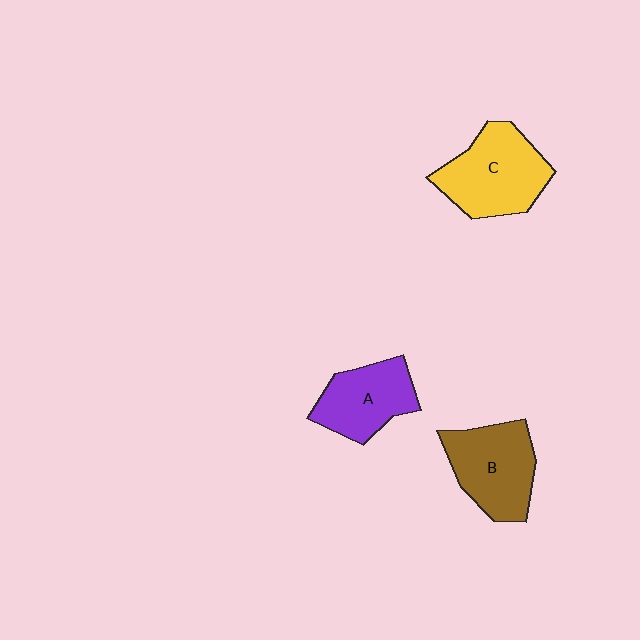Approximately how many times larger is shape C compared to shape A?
Approximately 1.3 times.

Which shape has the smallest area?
Shape A (purple).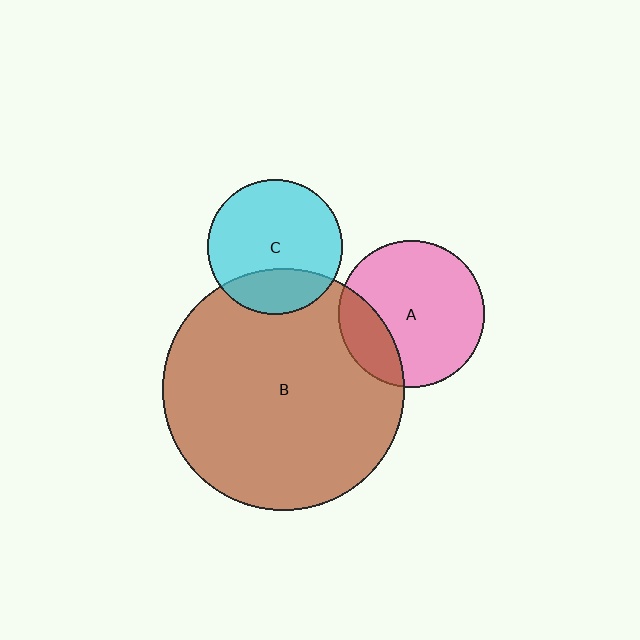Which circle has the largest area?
Circle B (brown).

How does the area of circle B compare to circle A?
Approximately 2.7 times.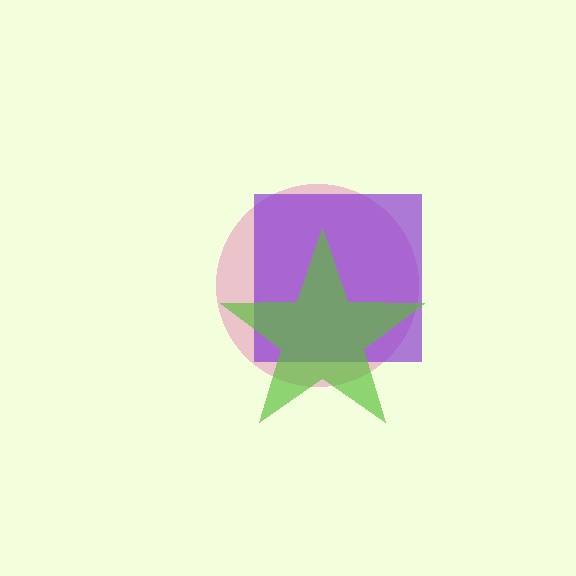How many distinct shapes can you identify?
There are 3 distinct shapes: a pink circle, a purple square, a lime star.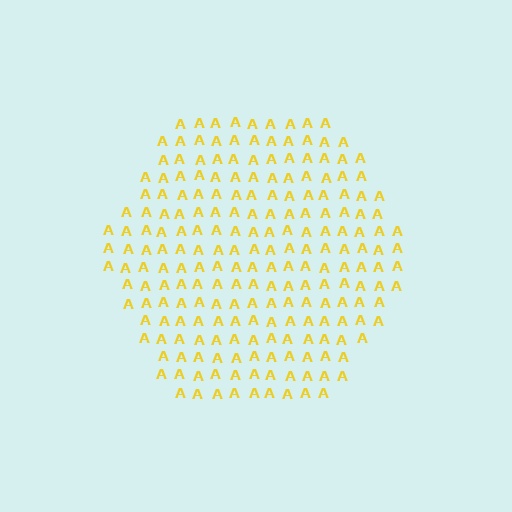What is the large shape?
The large shape is a hexagon.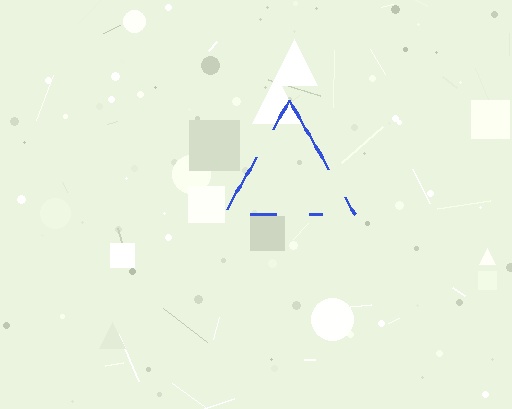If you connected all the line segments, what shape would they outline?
They would outline a triangle.